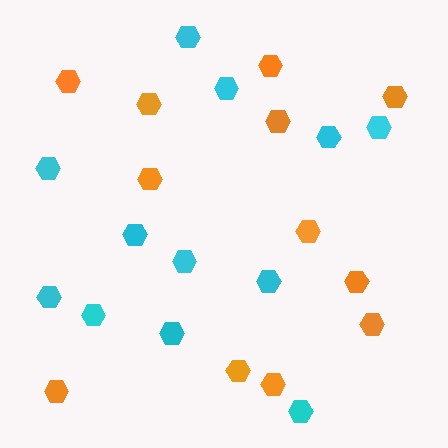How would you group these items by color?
There are 2 groups: one group of cyan hexagons (12) and one group of orange hexagons (12).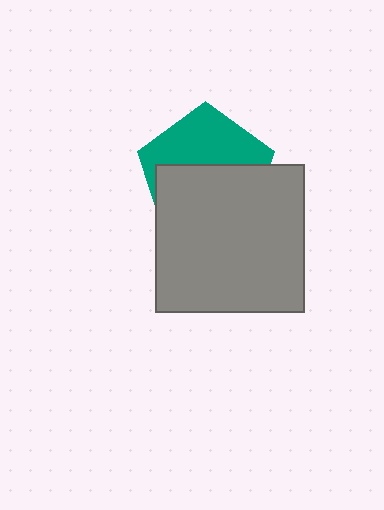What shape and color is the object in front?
The object in front is a gray square.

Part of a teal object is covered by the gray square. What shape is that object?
It is a pentagon.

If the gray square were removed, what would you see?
You would see the complete teal pentagon.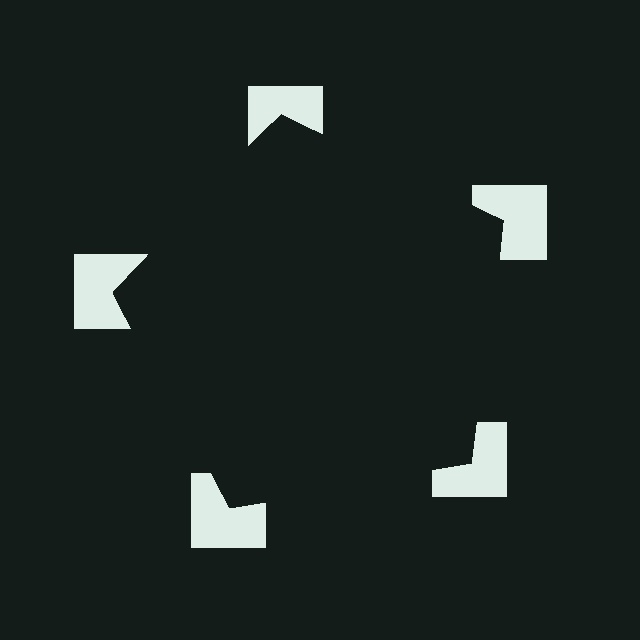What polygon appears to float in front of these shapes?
An illusory pentagon — its edges are inferred from the aligned wedge cuts in the notched squares, not physically drawn.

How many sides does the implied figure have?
5 sides.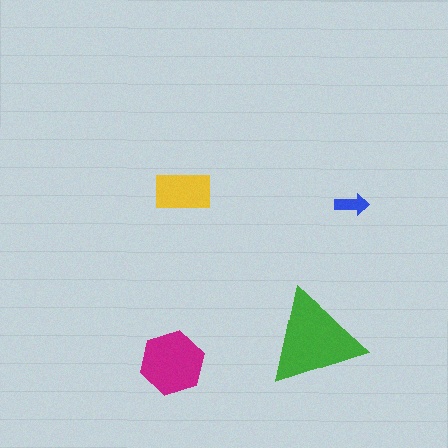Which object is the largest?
The green triangle.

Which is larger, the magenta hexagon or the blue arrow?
The magenta hexagon.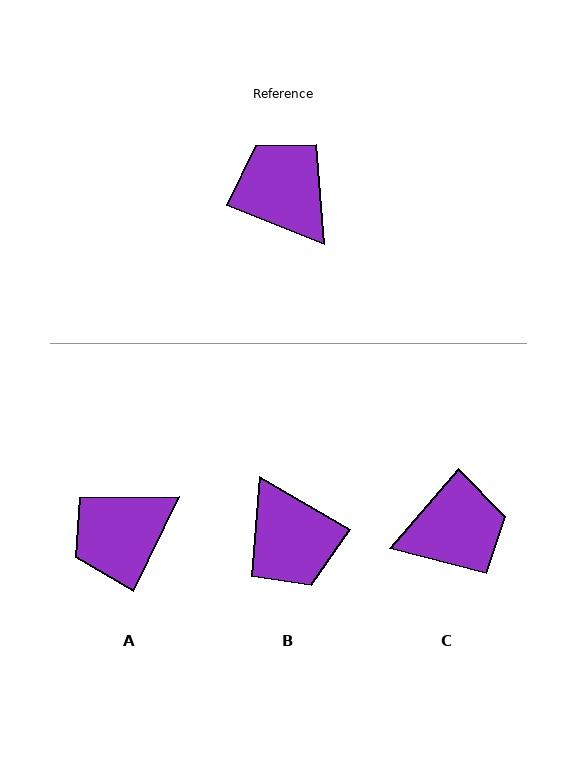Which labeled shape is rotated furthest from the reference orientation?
B, about 171 degrees away.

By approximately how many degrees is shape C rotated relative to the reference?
Approximately 109 degrees clockwise.